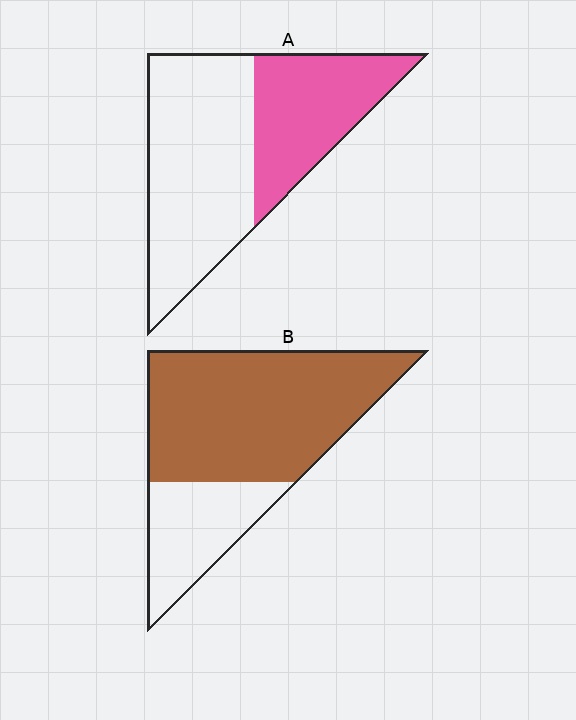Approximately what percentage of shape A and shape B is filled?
A is approximately 40% and B is approximately 70%.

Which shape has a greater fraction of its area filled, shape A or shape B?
Shape B.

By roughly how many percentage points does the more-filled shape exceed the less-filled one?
By roughly 35 percentage points (B over A).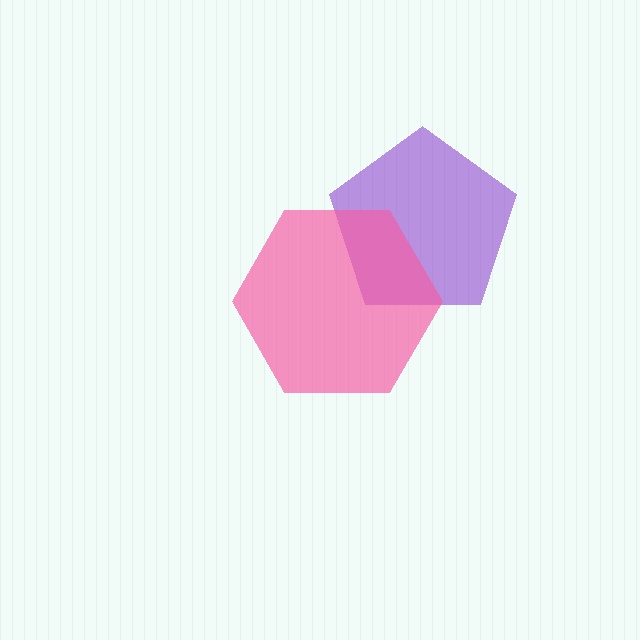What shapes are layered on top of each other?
The layered shapes are: a purple pentagon, a pink hexagon.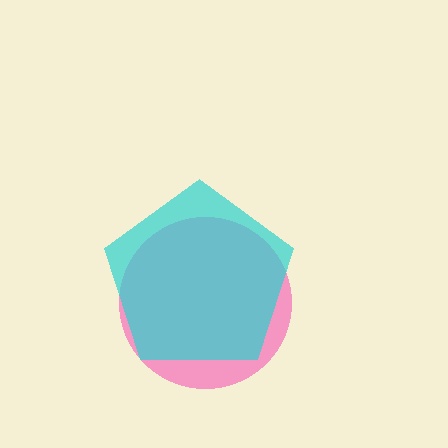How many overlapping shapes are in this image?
There are 2 overlapping shapes in the image.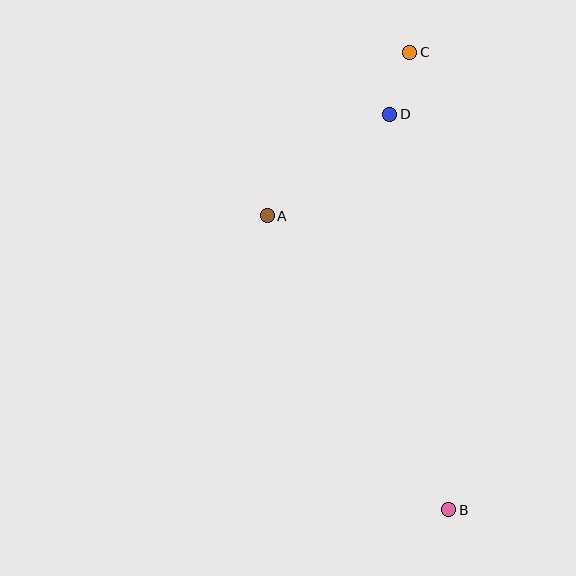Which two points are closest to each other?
Points C and D are closest to each other.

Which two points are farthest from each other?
Points B and C are farthest from each other.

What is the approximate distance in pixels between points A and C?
The distance between A and C is approximately 217 pixels.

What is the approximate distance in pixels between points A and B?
The distance between A and B is approximately 345 pixels.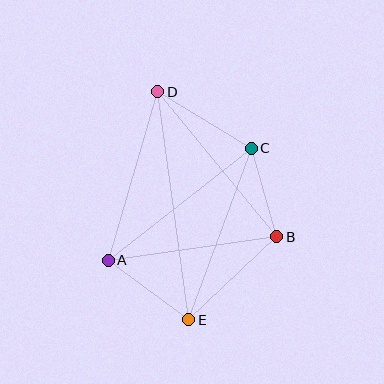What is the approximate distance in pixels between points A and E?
The distance between A and E is approximately 100 pixels.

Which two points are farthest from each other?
Points D and E are farthest from each other.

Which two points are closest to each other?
Points B and C are closest to each other.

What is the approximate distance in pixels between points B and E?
The distance between B and E is approximately 121 pixels.